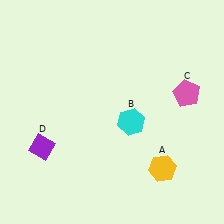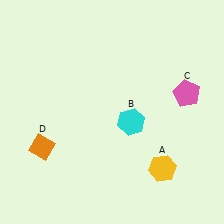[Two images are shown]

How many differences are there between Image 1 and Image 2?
There is 1 difference between the two images.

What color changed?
The diamond (D) changed from purple in Image 1 to orange in Image 2.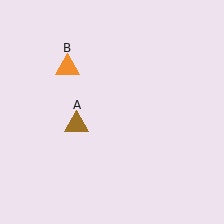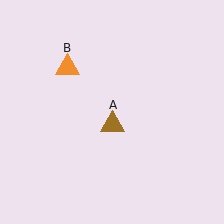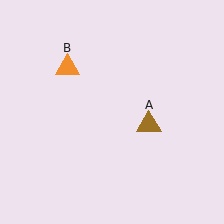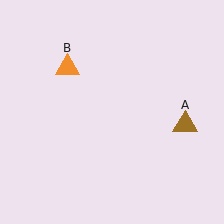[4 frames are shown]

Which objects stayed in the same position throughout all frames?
Orange triangle (object B) remained stationary.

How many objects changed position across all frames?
1 object changed position: brown triangle (object A).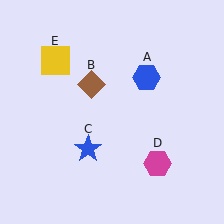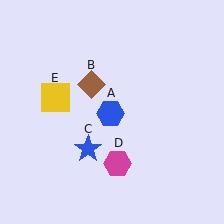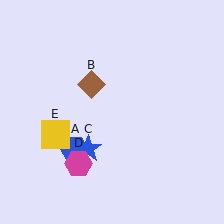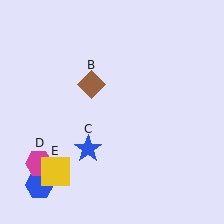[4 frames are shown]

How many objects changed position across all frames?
3 objects changed position: blue hexagon (object A), magenta hexagon (object D), yellow square (object E).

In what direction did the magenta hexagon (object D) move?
The magenta hexagon (object D) moved left.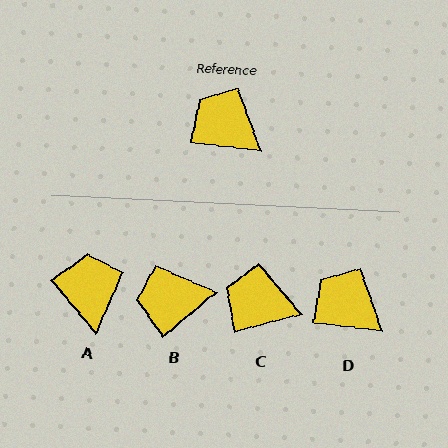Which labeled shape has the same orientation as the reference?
D.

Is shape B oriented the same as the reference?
No, it is off by about 47 degrees.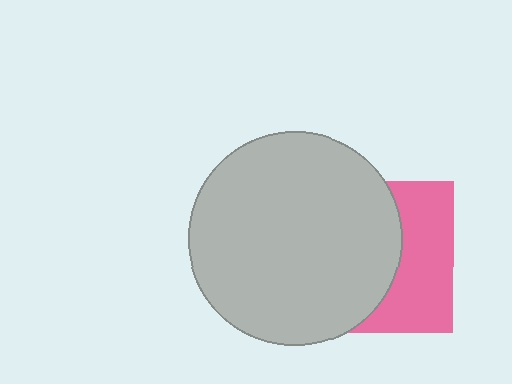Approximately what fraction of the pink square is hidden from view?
Roughly 59% of the pink square is hidden behind the light gray circle.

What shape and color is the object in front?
The object in front is a light gray circle.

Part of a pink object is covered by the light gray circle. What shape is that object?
It is a square.